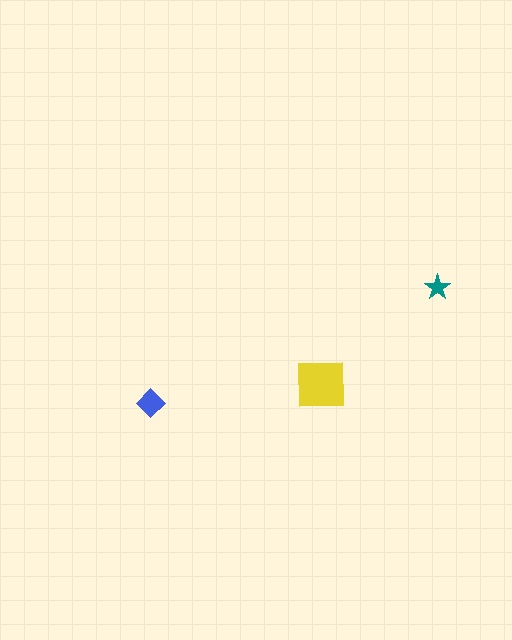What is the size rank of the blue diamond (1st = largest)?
2nd.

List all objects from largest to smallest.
The yellow square, the blue diamond, the teal star.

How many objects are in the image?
There are 3 objects in the image.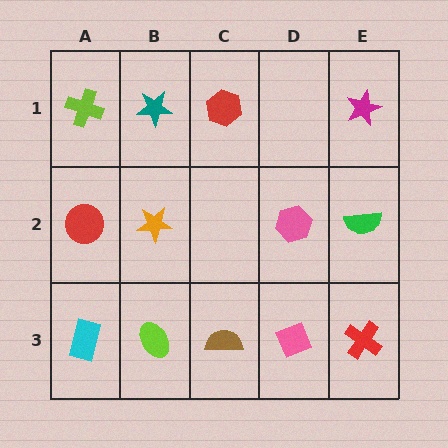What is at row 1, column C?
A red hexagon.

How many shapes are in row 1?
4 shapes.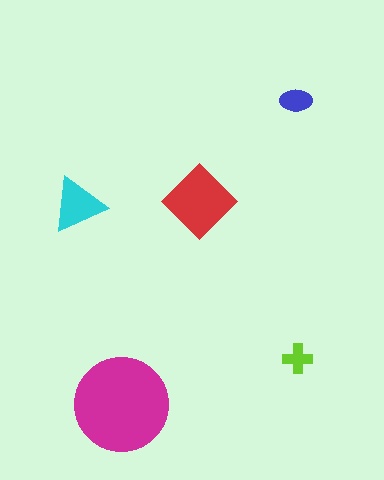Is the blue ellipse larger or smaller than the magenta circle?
Smaller.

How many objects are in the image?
There are 5 objects in the image.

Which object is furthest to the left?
The cyan triangle is leftmost.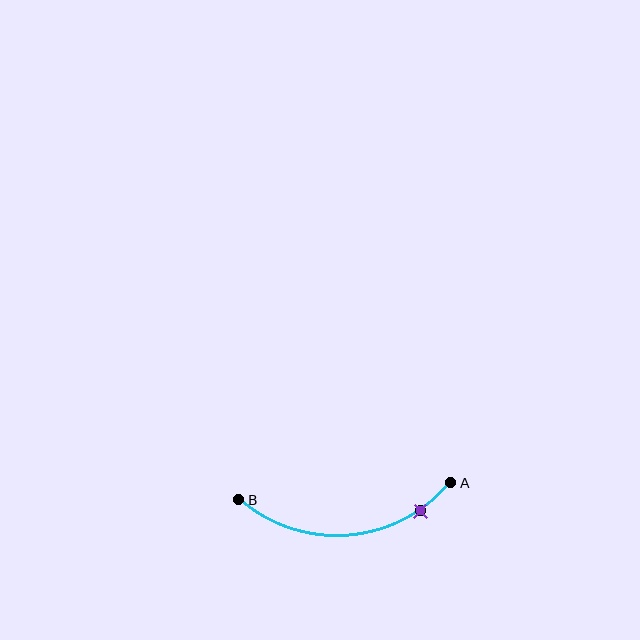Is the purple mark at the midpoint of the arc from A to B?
No. The purple mark lies on the arc but is closer to endpoint A. The arc midpoint would be at the point on the curve equidistant along the arc from both A and B.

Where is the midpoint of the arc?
The arc midpoint is the point on the curve farthest from the straight line joining A and B. It sits below that line.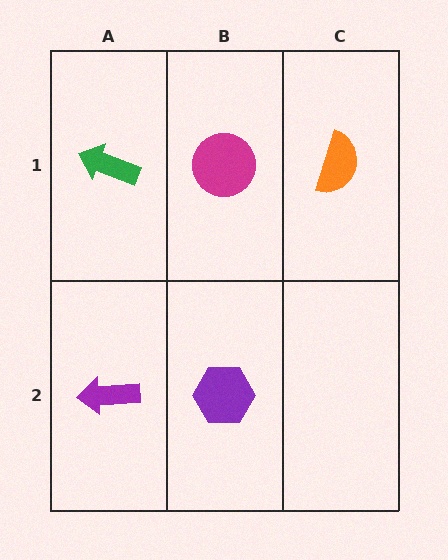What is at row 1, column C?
An orange semicircle.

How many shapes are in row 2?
2 shapes.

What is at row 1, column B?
A magenta circle.